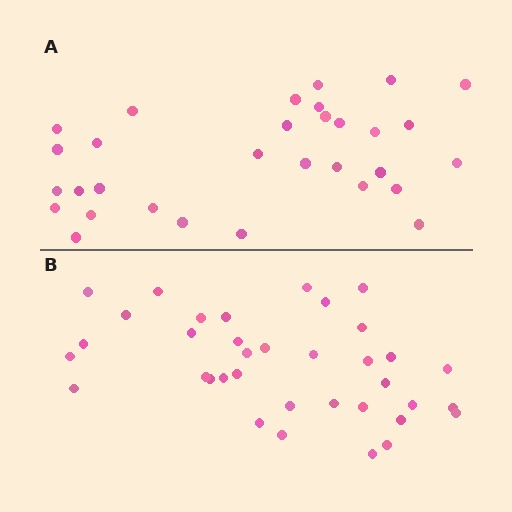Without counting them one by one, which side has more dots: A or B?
Region B (the bottom region) has more dots.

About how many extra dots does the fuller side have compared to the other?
Region B has about 5 more dots than region A.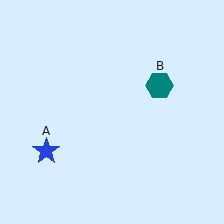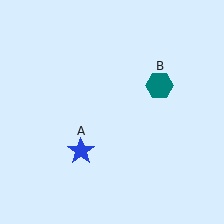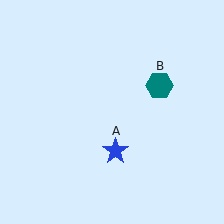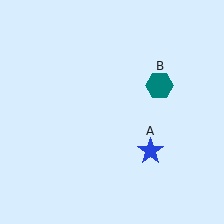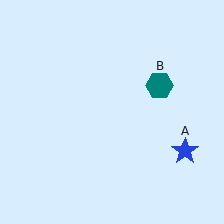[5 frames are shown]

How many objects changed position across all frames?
1 object changed position: blue star (object A).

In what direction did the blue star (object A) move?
The blue star (object A) moved right.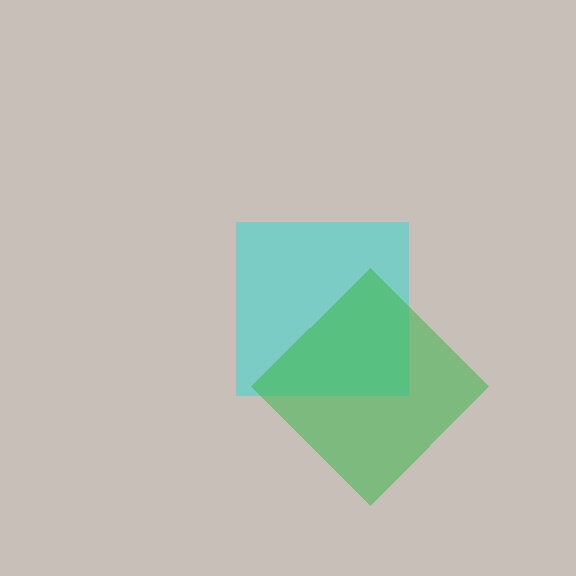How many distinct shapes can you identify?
There are 2 distinct shapes: a cyan square, a green diamond.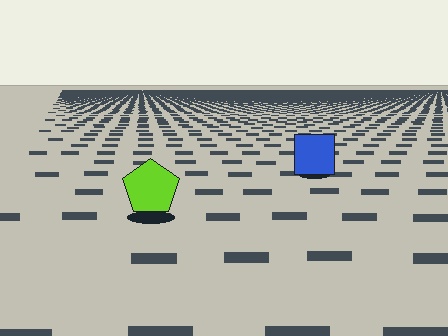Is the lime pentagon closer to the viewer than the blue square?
Yes. The lime pentagon is closer — you can tell from the texture gradient: the ground texture is coarser near it.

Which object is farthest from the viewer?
The blue square is farthest from the viewer. It appears smaller and the ground texture around it is denser.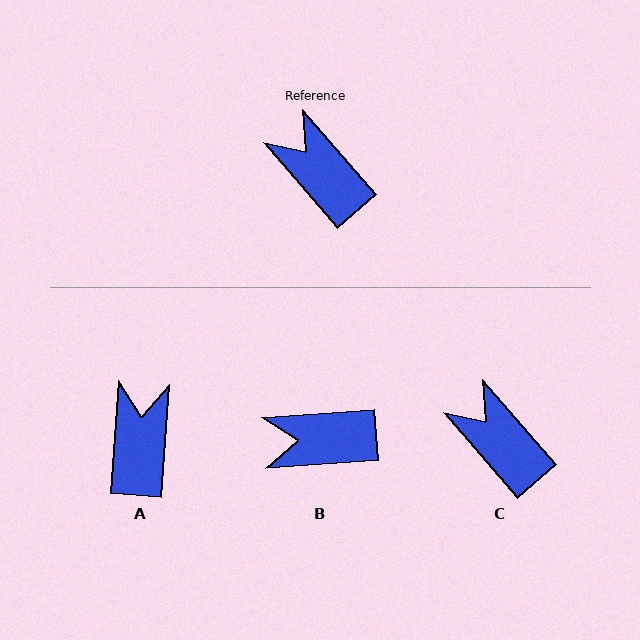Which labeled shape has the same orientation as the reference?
C.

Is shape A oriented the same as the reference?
No, it is off by about 45 degrees.